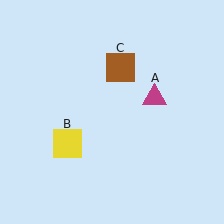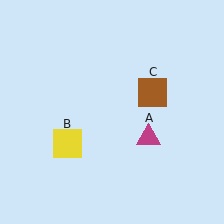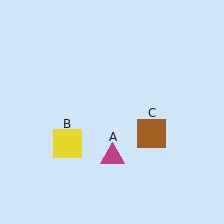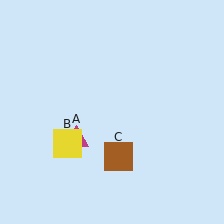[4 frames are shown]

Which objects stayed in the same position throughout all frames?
Yellow square (object B) remained stationary.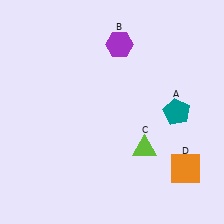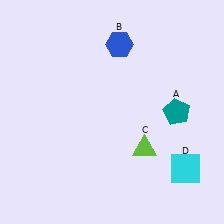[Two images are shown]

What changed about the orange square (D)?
In Image 1, D is orange. In Image 2, it changed to cyan.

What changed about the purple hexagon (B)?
In Image 1, B is purple. In Image 2, it changed to blue.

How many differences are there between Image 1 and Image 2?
There are 2 differences between the two images.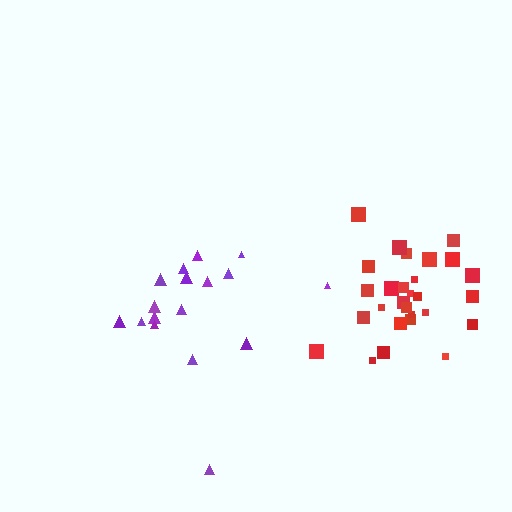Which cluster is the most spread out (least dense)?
Purple.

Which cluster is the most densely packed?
Red.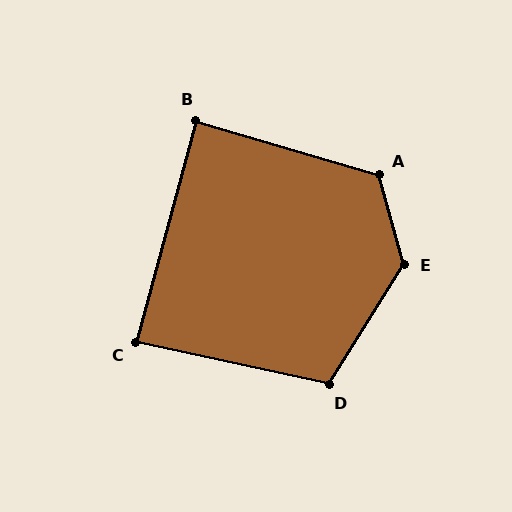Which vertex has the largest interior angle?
E, at approximately 133 degrees.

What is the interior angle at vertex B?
Approximately 89 degrees (approximately right).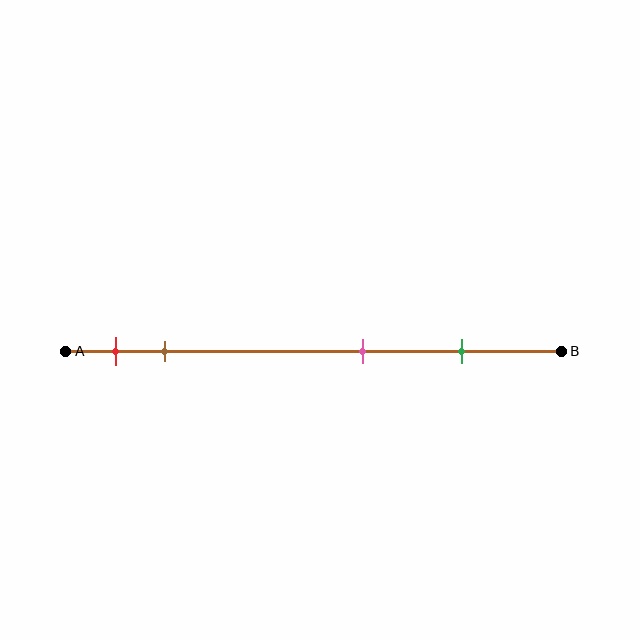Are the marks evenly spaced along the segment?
No, the marks are not evenly spaced.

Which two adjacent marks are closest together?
The red and brown marks are the closest adjacent pair.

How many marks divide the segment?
There are 4 marks dividing the segment.